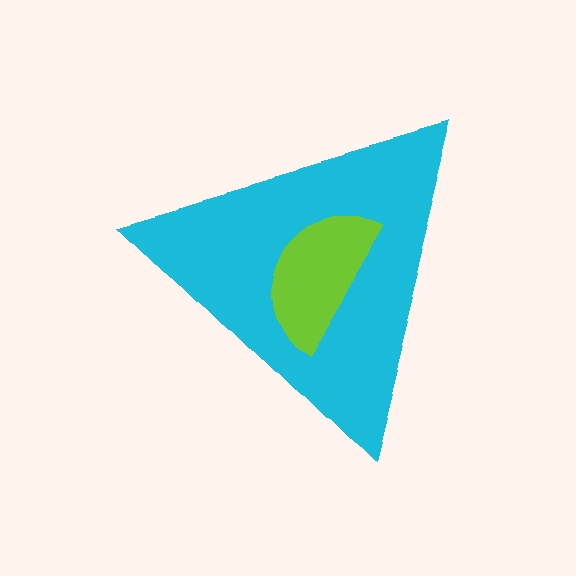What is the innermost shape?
The lime semicircle.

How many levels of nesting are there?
2.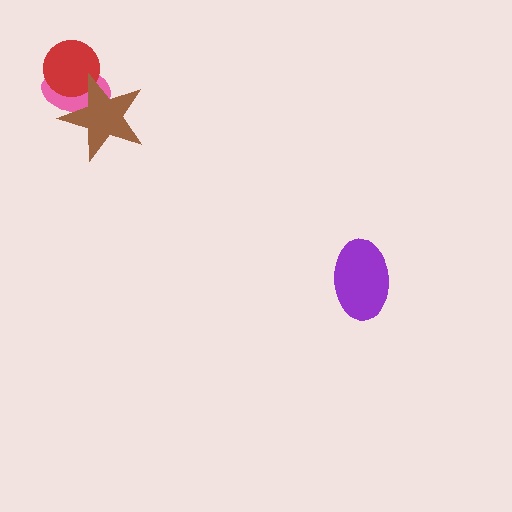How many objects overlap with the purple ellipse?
0 objects overlap with the purple ellipse.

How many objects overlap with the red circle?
2 objects overlap with the red circle.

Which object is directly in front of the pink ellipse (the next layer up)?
The red circle is directly in front of the pink ellipse.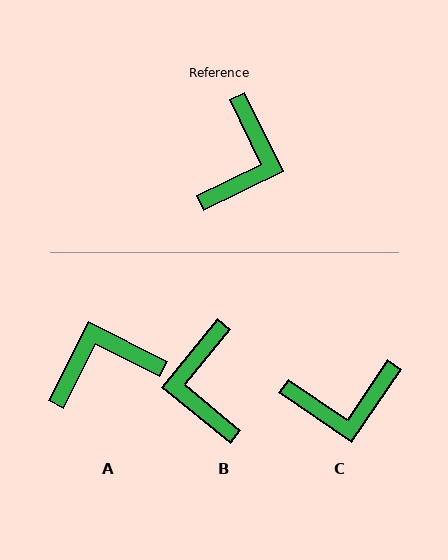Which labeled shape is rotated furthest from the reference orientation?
B, about 155 degrees away.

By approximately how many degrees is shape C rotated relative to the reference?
Approximately 60 degrees clockwise.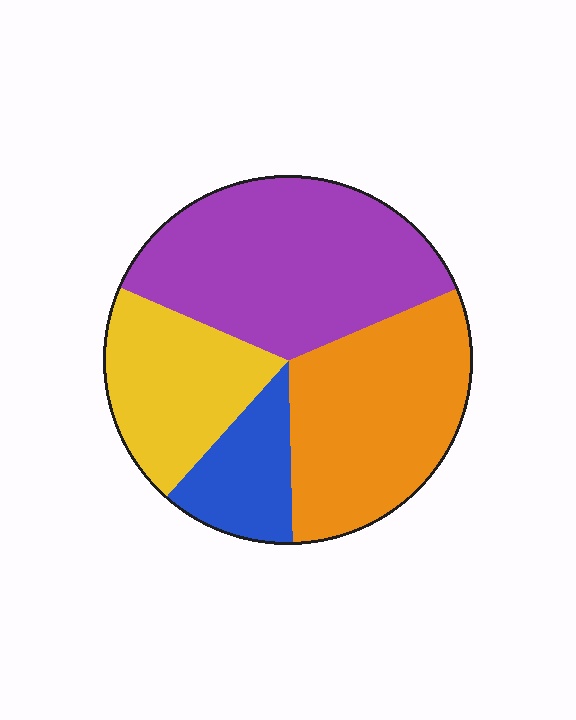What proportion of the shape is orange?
Orange takes up between a sixth and a third of the shape.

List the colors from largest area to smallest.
From largest to smallest: purple, orange, yellow, blue.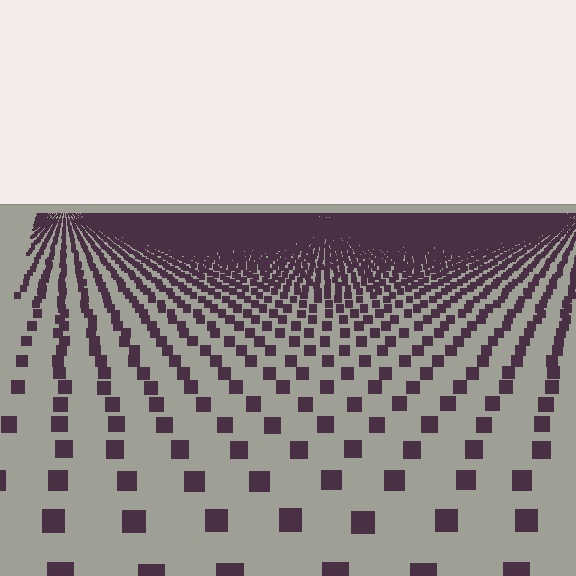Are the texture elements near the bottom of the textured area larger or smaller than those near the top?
Larger. Near the bottom, elements are closer to the viewer and appear at a bigger on-screen size.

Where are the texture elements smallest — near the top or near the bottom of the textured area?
Near the top.